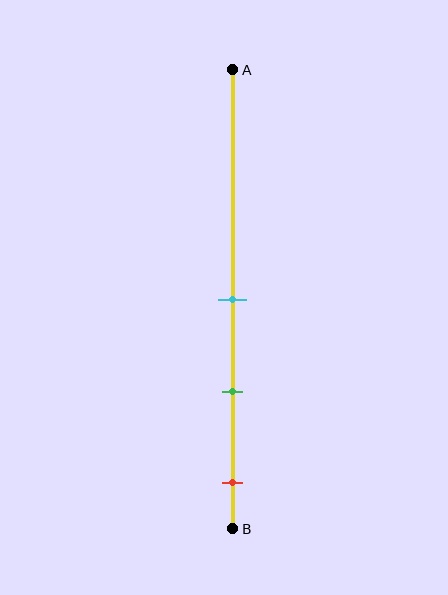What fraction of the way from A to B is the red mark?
The red mark is approximately 90% (0.9) of the way from A to B.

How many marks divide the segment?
There are 3 marks dividing the segment.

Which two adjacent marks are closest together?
The cyan and green marks are the closest adjacent pair.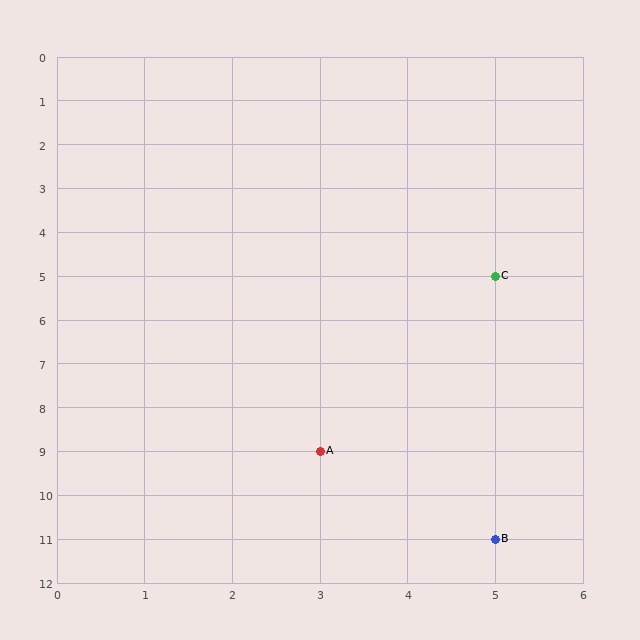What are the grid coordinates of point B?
Point B is at grid coordinates (5, 11).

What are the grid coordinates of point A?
Point A is at grid coordinates (3, 9).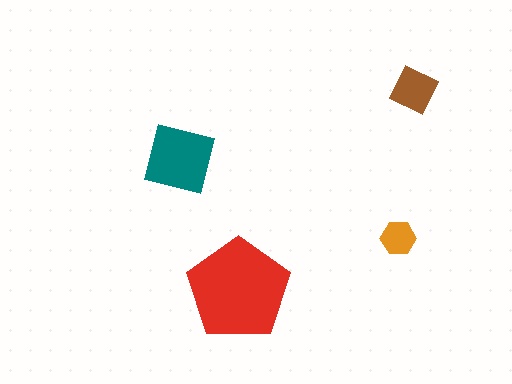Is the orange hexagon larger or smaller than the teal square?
Smaller.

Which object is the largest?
The red pentagon.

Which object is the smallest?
The orange hexagon.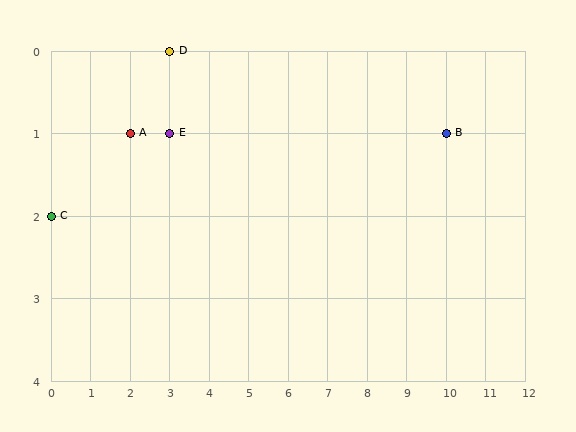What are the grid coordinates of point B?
Point B is at grid coordinates (10, 1).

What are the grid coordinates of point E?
Point E is at grid coordinates (3, 1).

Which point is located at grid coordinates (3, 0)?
Point D is at (3, 0).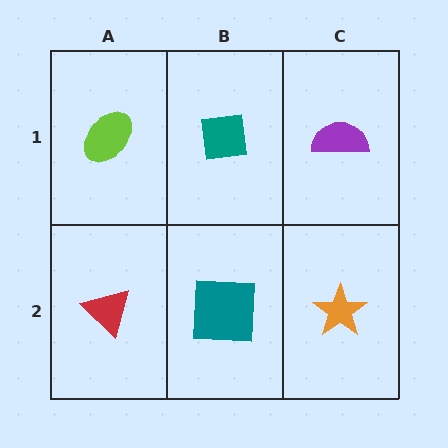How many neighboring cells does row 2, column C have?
2.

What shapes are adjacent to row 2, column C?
A purple semicircle (row 1, column C), a teal square (row 2, column B).